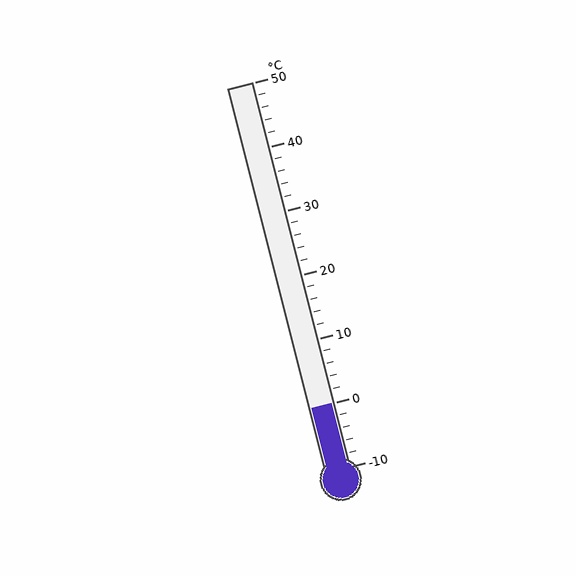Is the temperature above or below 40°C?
The temperature is below 40°C.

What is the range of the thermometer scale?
The thermometer scale ranges from -10°C to 50°C.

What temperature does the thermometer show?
The thermometer shows approximately 0°C.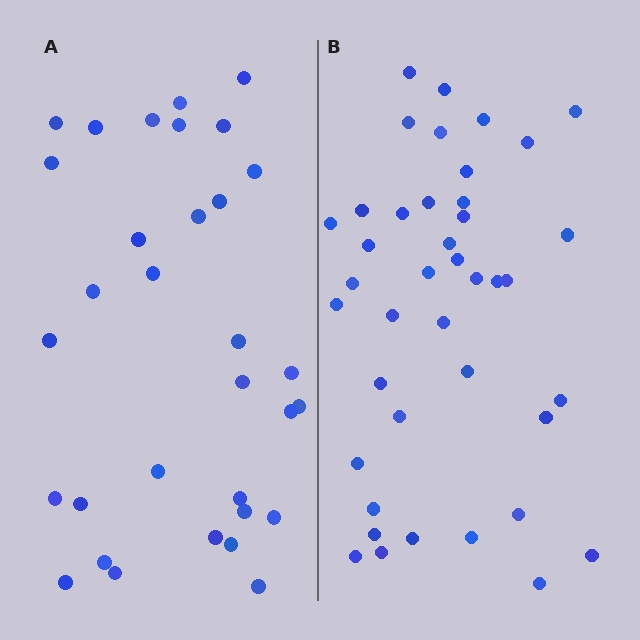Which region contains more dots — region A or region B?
Region B (the right region) has more dots.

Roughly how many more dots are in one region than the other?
Region B has roughly 8 or so more dots than region A.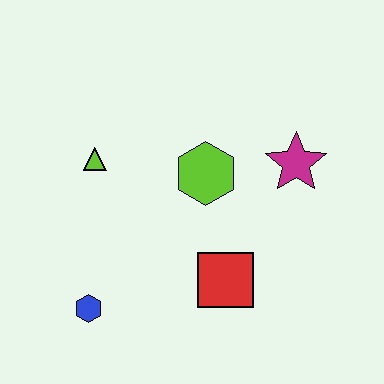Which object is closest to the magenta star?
The lime hexagon is closest to the magenta star.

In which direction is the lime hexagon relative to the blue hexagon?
The lime hexagon is above the blue hexagon.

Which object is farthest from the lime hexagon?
The blue hexagon is farthest from the lime hexagon.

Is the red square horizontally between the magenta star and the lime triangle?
Yes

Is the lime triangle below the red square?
No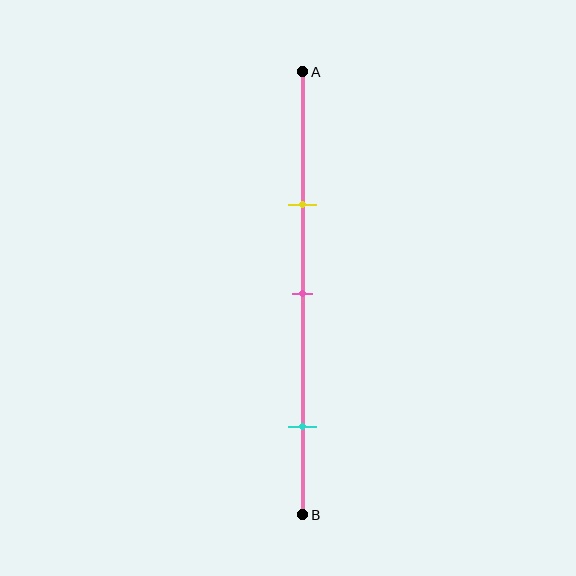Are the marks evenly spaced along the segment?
No, the marks are not evenly spaced.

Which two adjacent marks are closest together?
The yellow and pink marks are the closest adjacent pair.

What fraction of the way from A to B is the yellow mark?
The yellow mark is approximately 30% (0.3) of the way from A to B.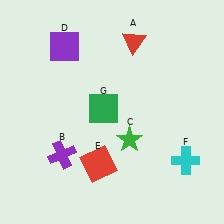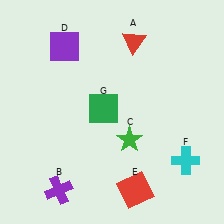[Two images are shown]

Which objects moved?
The objects that moved are: the purple cross (B), the red square (E).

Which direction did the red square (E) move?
The red square (E) moved right.